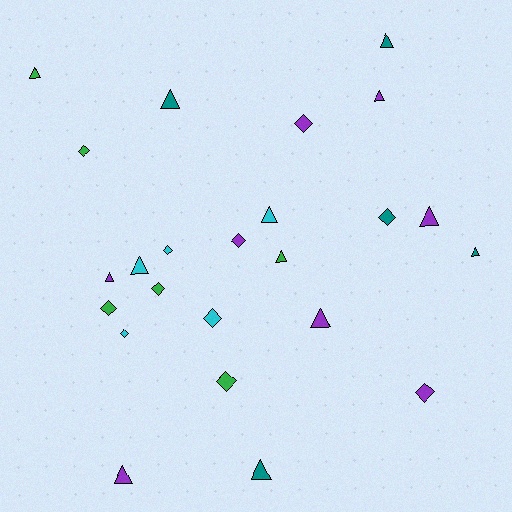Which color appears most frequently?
Purple, with 8 objects.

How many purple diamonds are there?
There are 3 purple diamonds.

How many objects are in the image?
There are 24 objects.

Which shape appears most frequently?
Triangle, with 13 objects.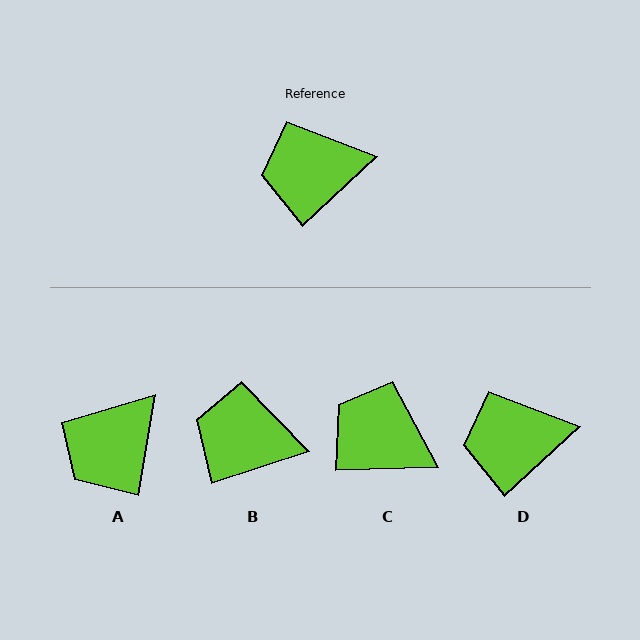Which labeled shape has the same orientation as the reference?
D.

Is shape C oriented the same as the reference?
No, it is off by about 41 degrees.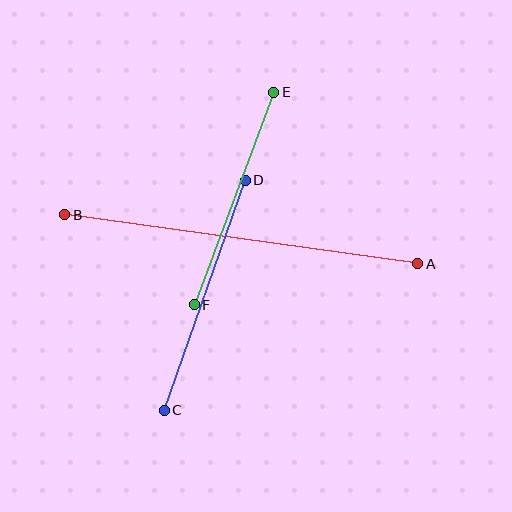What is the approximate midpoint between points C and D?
The midpoint is at approximately (205, 295) pixels.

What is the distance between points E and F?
The distance is approximately 227 pixels.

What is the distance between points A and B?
The distance is approximately 357 pixels.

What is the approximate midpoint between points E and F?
The midpoint is at approximately (234, 198) pixels.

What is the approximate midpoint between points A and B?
The midpoint is at approximately (241, 239) pixels.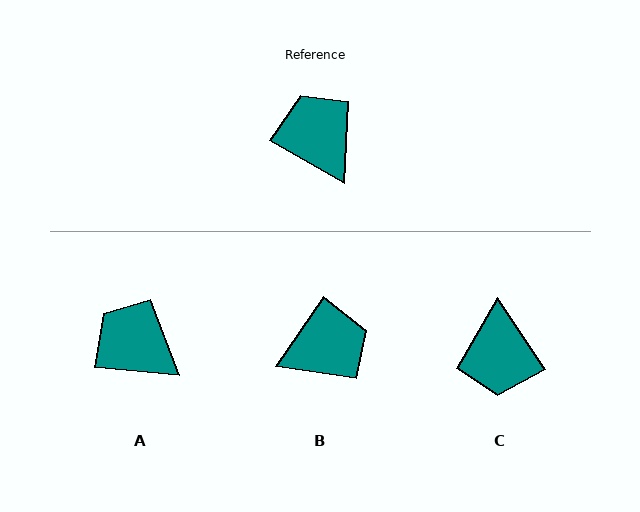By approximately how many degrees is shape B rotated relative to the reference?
Approximately 95 degrees clockwise.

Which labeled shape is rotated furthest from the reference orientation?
C, about 153 degrees away.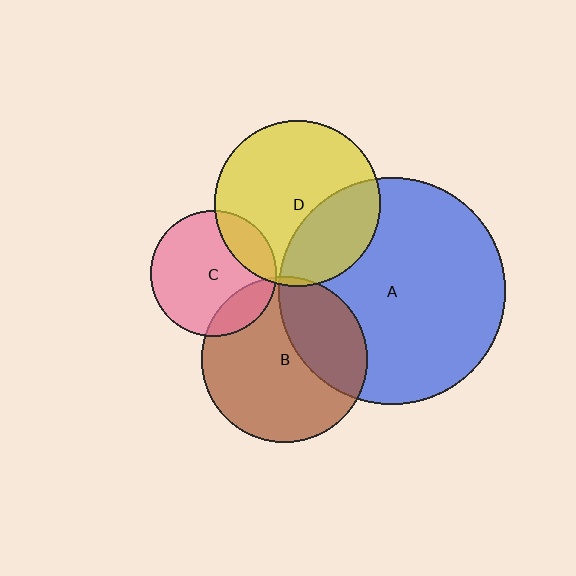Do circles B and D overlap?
Yes.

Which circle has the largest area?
Circle A (blue).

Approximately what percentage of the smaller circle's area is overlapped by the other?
Approximately 5%.